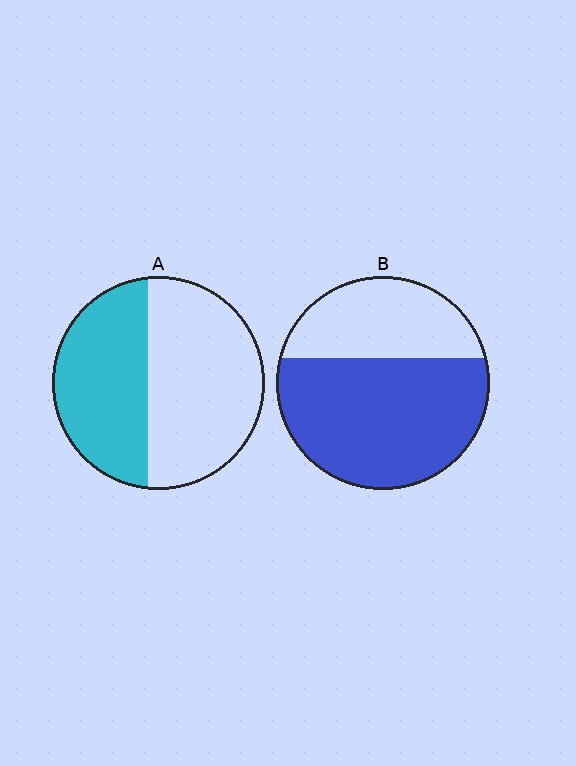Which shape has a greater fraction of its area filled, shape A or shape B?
Shape B.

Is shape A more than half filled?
No.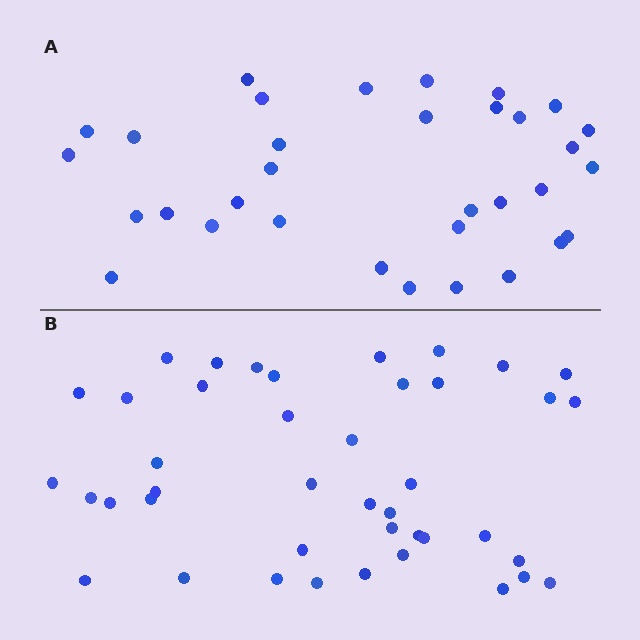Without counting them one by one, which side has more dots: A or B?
Region B (the bottom region) has more dots.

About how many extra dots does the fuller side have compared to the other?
Region B has roughly 8 or so more dots than region A.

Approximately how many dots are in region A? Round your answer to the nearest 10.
About 30 dots. (The exact count is 33, which rounds to 30.)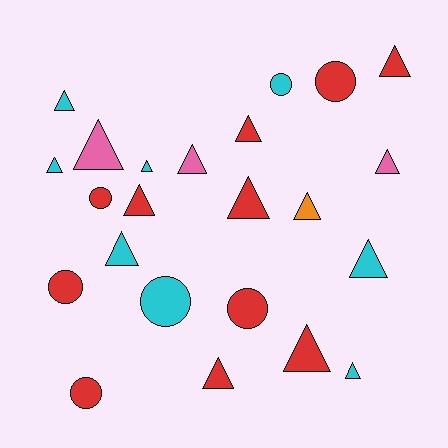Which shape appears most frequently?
Triangle, with 16 objects.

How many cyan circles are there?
There are 2 cyan circles.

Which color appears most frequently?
Red, with 11 objects.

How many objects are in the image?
There are 23 objects.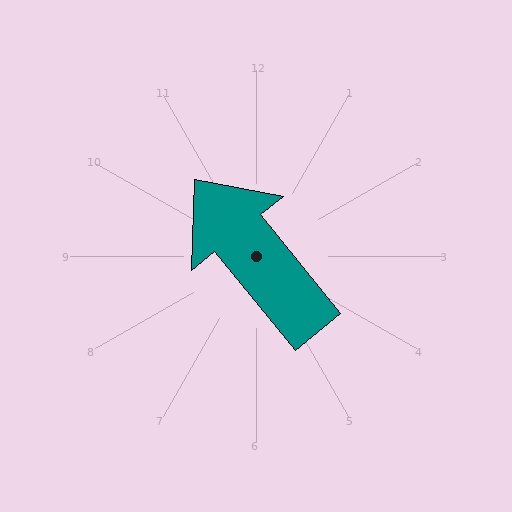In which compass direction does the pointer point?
Northwest.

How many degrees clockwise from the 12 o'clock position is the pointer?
Approximately 321 degrees.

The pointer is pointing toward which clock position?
Roughly 11 o'clock.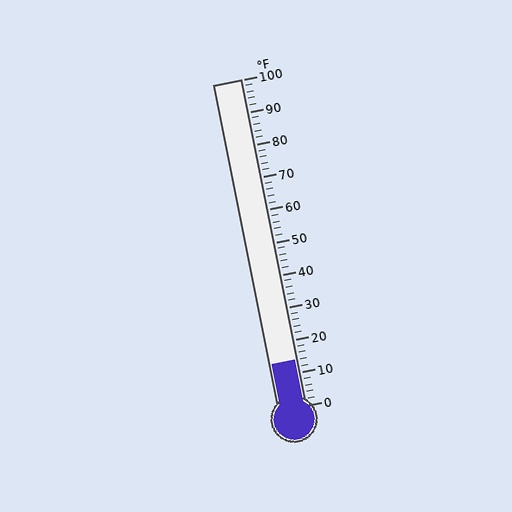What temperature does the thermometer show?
The thermometer shows approximately 14°F.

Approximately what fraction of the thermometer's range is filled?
The thermometer is filled to approximately 15% of its range.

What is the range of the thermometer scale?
The thermometer scale ranges from 0°F to 100°F.